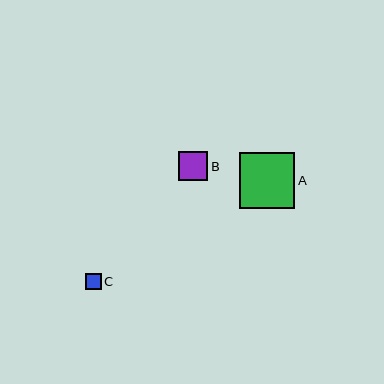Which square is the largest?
Square A is the largest with a size of approximately 56 pixels.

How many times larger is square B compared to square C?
Square B is approximately 1.9 times the size of square C.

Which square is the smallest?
Square C is the smallest with a size of approximately 15 pixels.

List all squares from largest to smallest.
From largest to smallest: A, B, C.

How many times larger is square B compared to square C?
Square B is approximately 1.9 times the size of square C.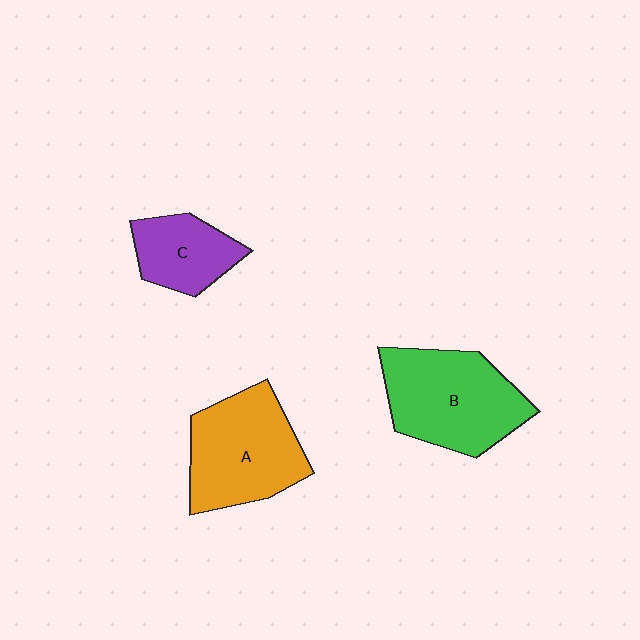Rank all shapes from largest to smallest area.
From largest to smallest: B (green), A (orange), C (purple).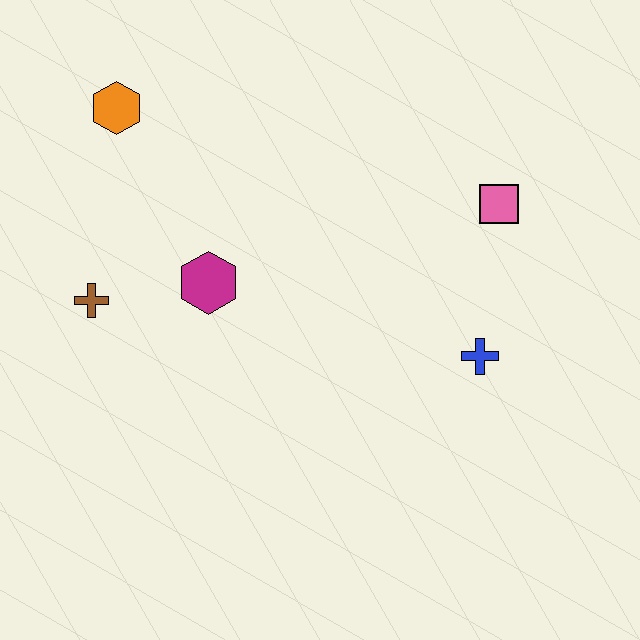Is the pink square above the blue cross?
Yes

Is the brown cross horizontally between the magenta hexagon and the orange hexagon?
No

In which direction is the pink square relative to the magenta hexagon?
The pink square is to the right of the magenta hexagon.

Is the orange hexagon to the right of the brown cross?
Yes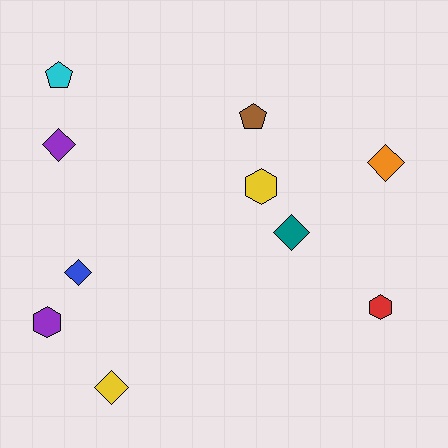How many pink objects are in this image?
There are no pink objects.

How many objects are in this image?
There are 10 objects.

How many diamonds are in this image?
There are 5 diamonds.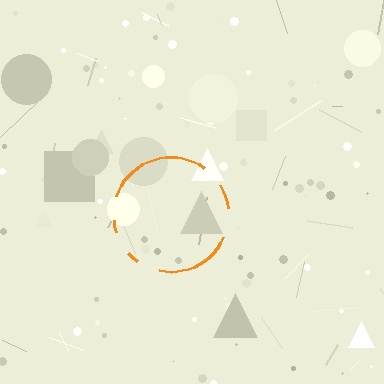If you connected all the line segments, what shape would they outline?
They would outline a circle.